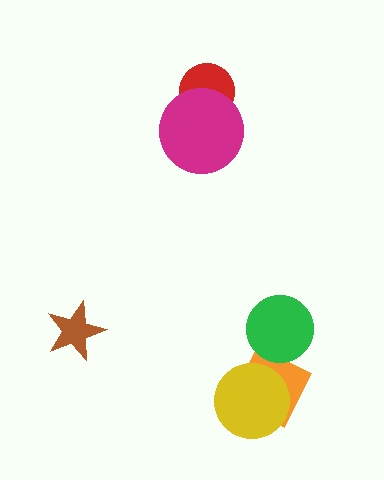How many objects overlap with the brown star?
0 objects overlap with the brown star.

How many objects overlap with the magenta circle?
1 object overlaps with the magenta circle.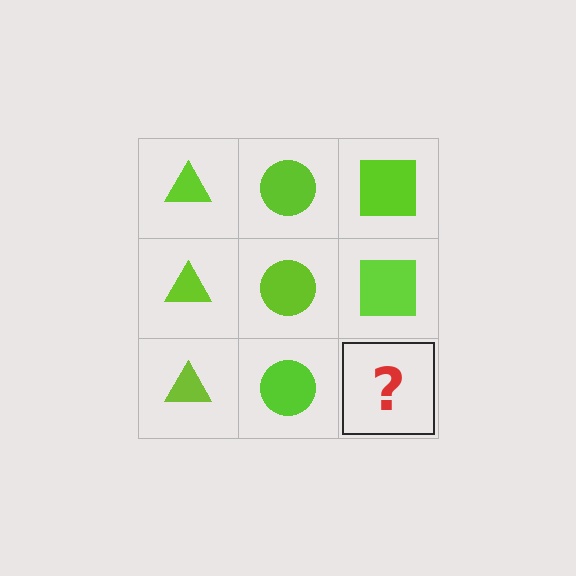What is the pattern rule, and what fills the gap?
The rule is that each column has a consistent shape. The gap should be filled with a lime square.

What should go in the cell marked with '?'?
The missing cell should contain a lime square.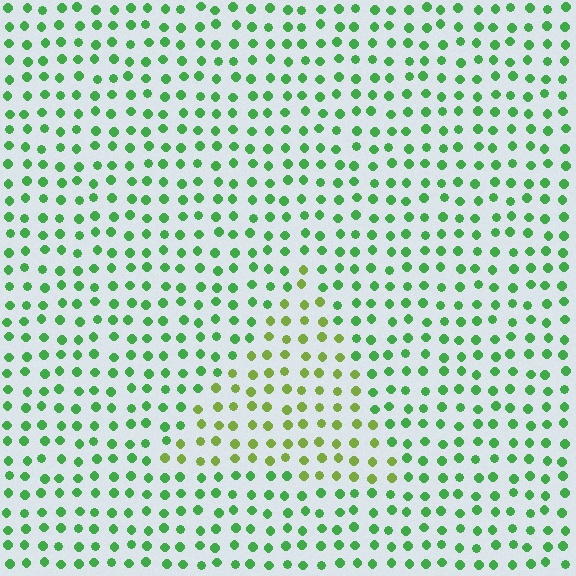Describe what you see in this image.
The image is filled with small green elements in a uniform arrangement. A triangle-shaped region is visible where the elements are tinted to a slightly different hue, forming a subtle color boundary.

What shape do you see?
I see a triangle.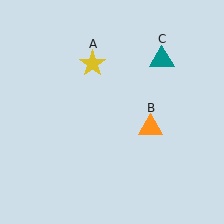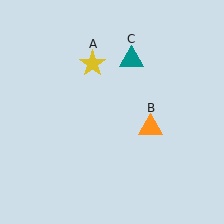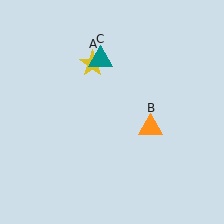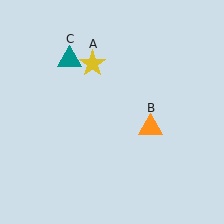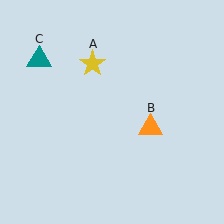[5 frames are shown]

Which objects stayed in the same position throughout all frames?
Yellow star (object A) and orange triangle (object B) remained stationary.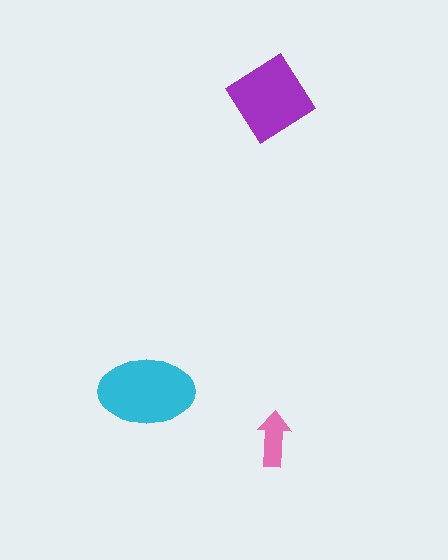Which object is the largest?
The cyan ellipse.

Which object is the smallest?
The pink arrow.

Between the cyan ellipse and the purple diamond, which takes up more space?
The cyan ellipse.